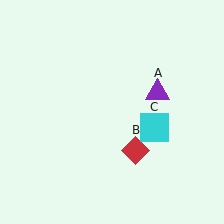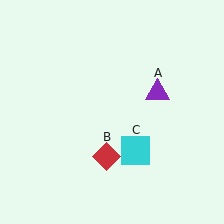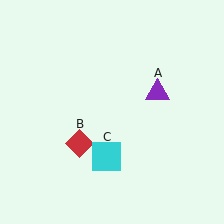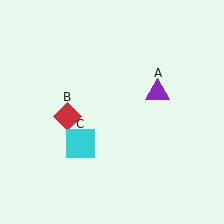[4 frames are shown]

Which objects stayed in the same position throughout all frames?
Purple triangle (object A) remained stationary.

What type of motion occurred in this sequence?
The red diamond (object B), cyan square (object C) rotated clockwise around the center of the scene.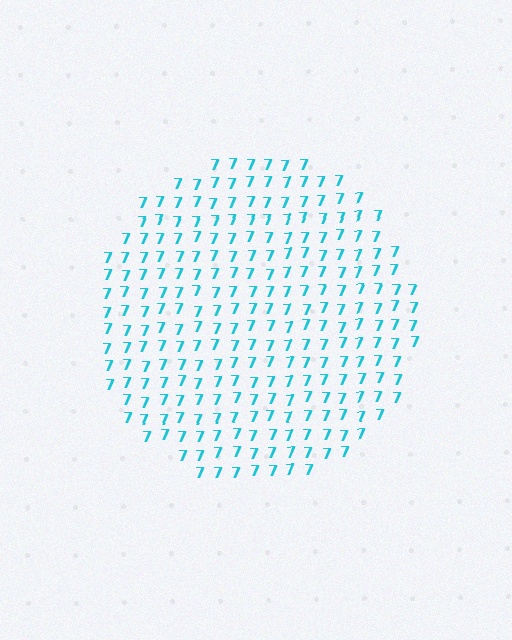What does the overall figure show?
The overall figure shows a circle.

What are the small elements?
The small elements are digit 7's.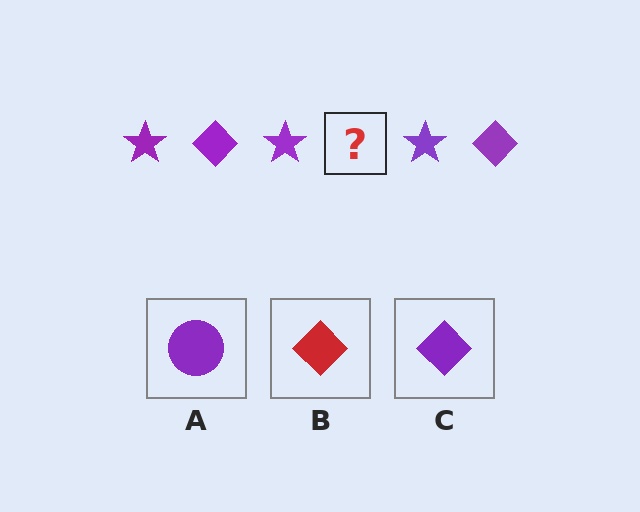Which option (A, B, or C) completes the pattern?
C.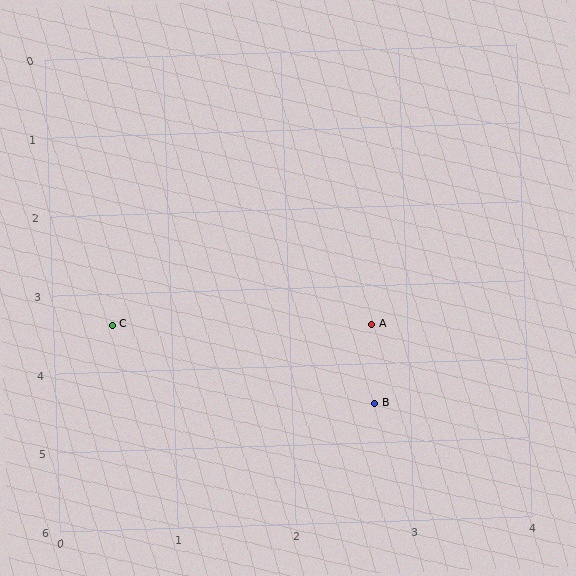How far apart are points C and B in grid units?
Points C and B are about 2.5 grid units apart.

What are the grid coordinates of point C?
Point C is at approximately (0.5, 3.4).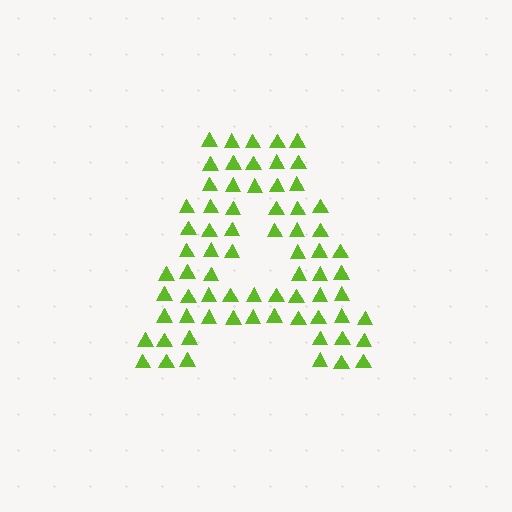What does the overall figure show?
The overall figure shows the letter A.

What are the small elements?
The small elements are triangles.